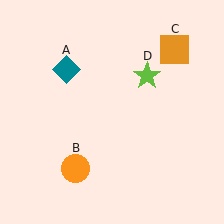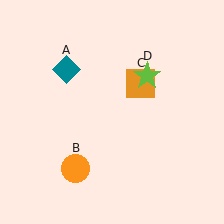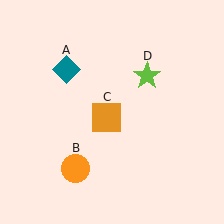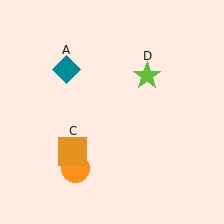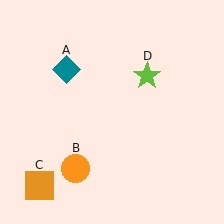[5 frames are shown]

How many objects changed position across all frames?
1 object changed position: orange square (object C).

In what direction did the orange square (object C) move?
The orange square (object C) moved down and to the left.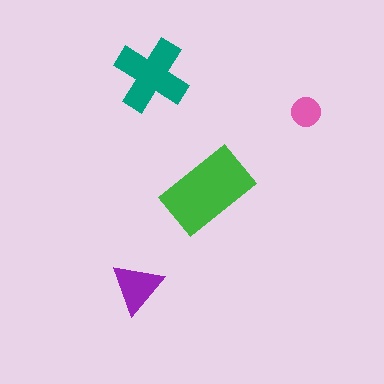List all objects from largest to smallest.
The green rectangle, the teal cross, the purple triangle, the pink circle.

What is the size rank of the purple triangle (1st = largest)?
3rd.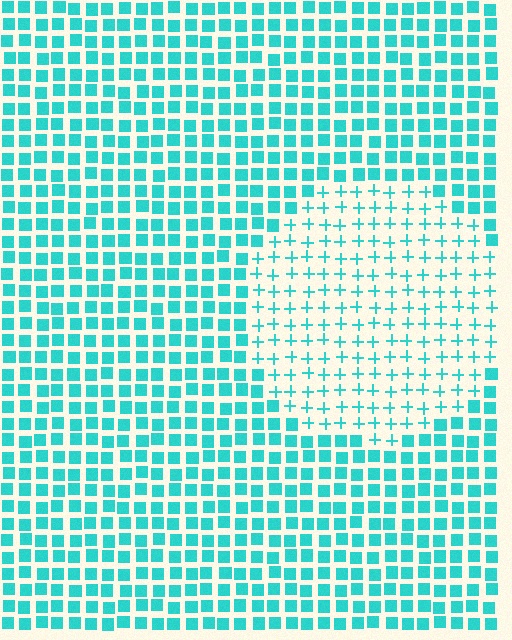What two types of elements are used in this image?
The image uses plus signs inside the circle region and squares outside it.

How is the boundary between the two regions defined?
The boundary is defined by a change in element shape: plus signs inside vs. squares outside. All elements share the same color and spacing.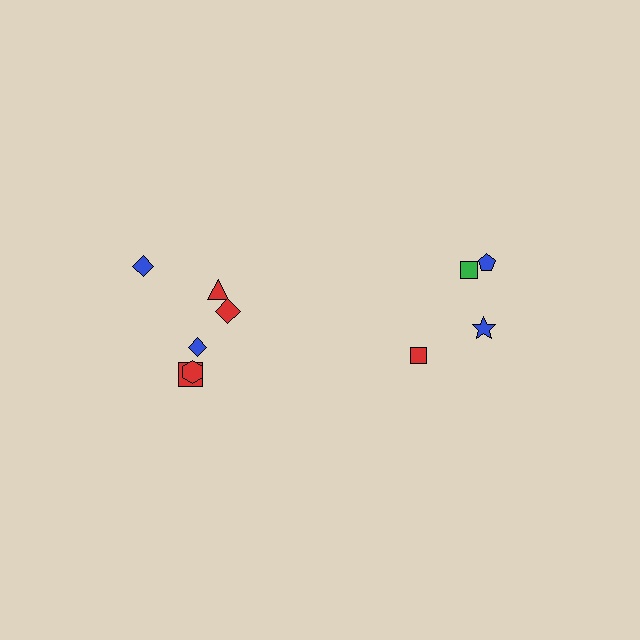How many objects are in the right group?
There are 4 objects.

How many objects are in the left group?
There are 6 objects.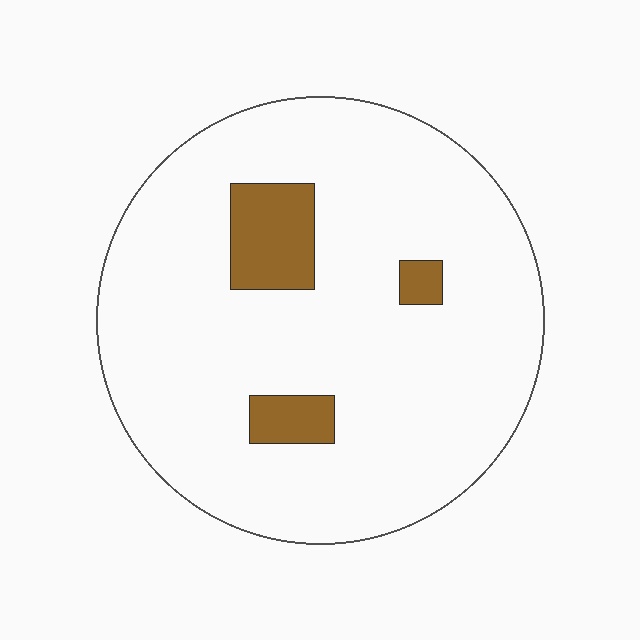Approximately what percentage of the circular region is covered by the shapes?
Approximately 10%.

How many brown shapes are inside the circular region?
3.